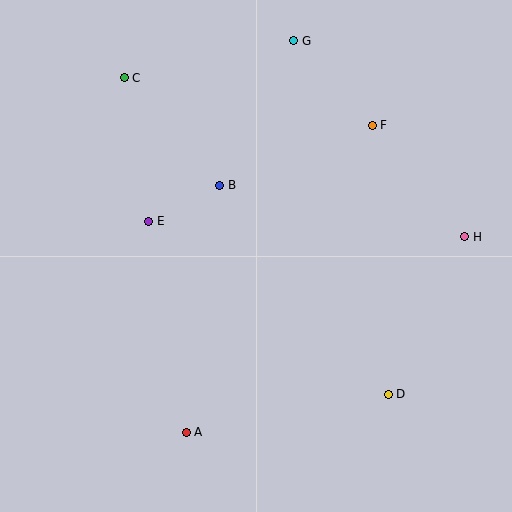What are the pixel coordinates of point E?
Point E is at (149, 221).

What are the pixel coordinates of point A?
Point A is at (186, 432).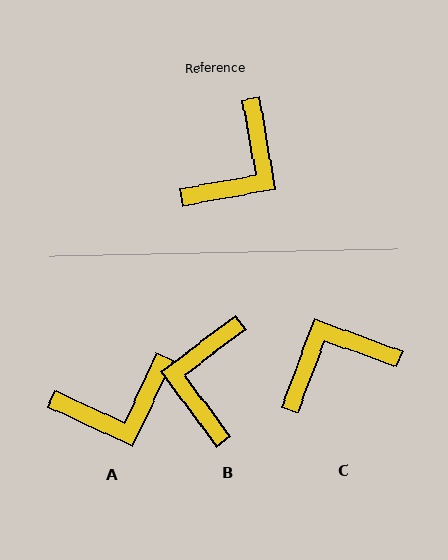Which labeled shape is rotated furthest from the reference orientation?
B, about 153 degrees away.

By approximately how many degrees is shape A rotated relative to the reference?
Approximately 35 degrees clockwise.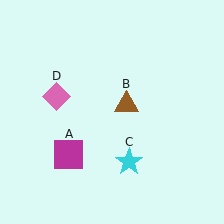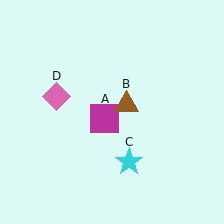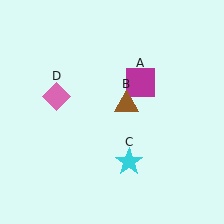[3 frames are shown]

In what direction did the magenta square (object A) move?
The magenta square (object A) moved up and to the right.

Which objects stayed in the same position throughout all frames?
Brown triangle (object B) and cyan star (object C) and pink diamond (object D) remained stationary.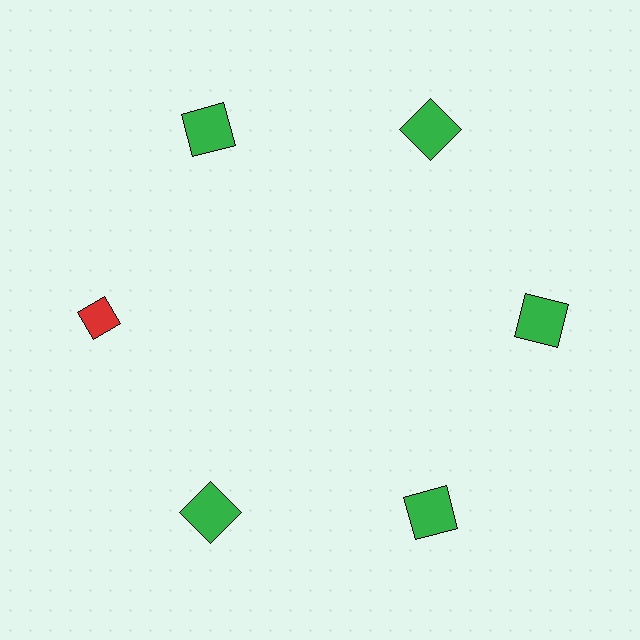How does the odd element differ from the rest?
It differs in both color (red instead of green) and shape (diamond instead of square).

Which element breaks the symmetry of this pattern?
The red diamond at roughly the 9 o'clock position breaks the symmetry. All other shapes are green squares.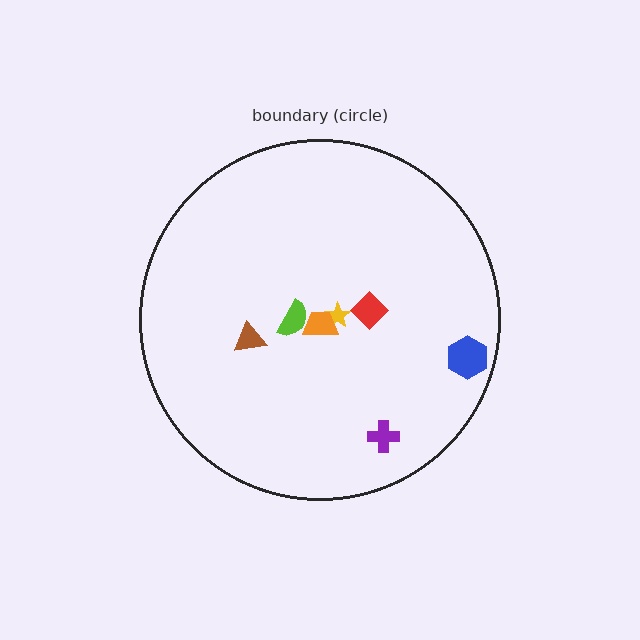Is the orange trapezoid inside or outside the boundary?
Inside.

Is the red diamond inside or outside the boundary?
Inside.